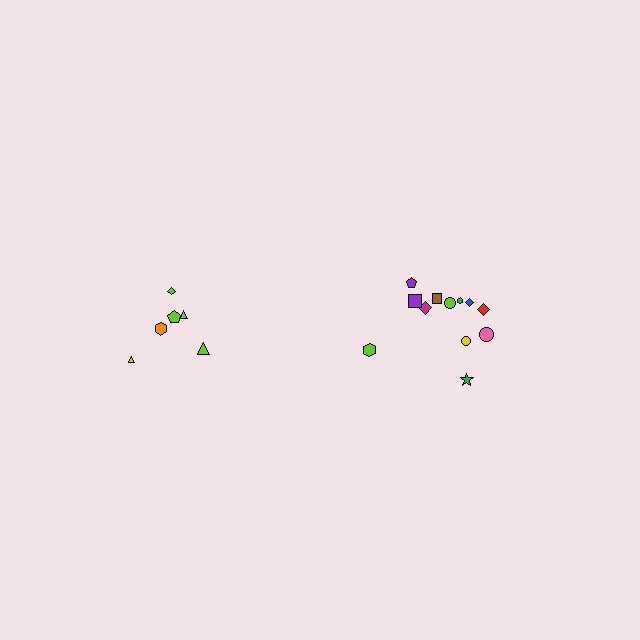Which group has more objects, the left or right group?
The right group.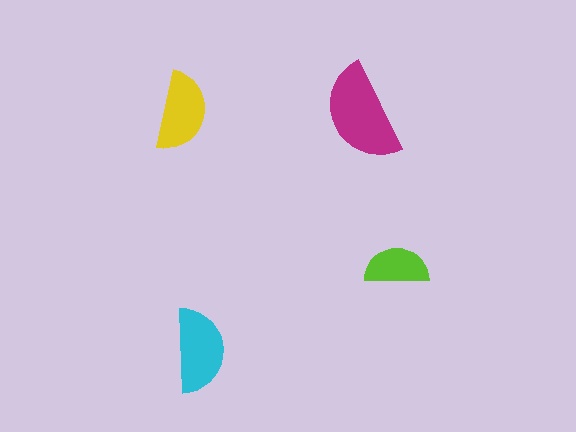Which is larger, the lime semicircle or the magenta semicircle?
The magenta one.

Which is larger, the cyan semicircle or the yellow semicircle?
The cyan one.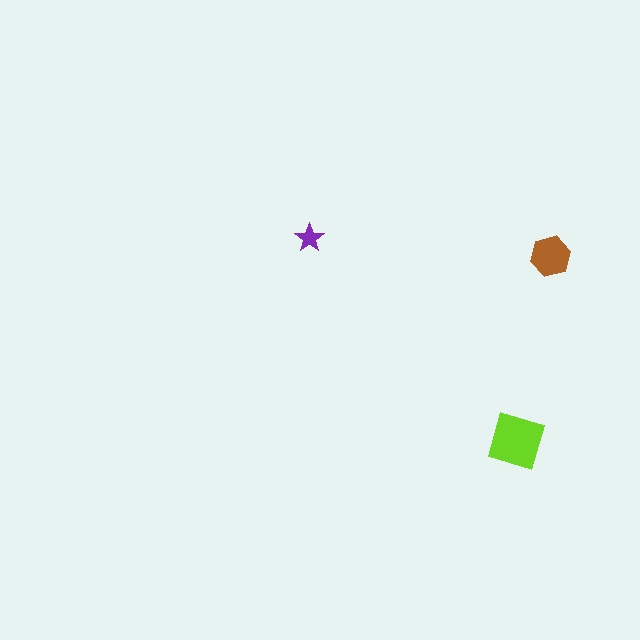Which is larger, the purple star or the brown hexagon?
The brown hexagon.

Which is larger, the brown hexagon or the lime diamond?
The lime diamond.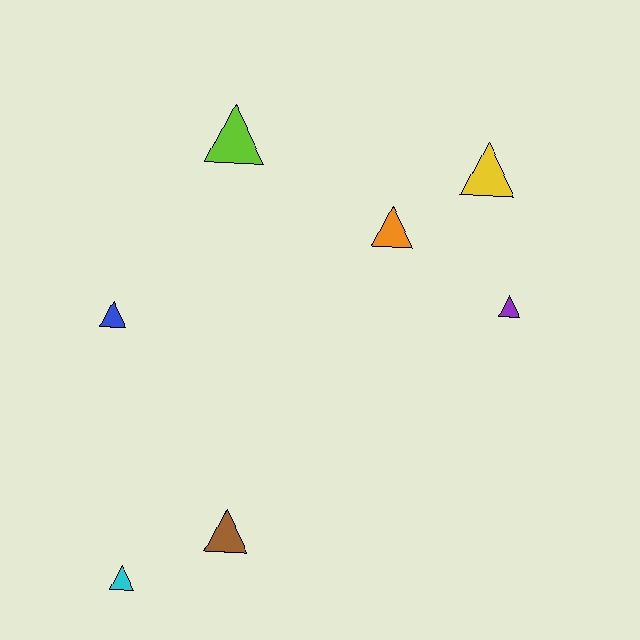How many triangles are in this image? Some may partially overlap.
There are 7 triangles.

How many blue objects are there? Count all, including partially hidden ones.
There is 1 blue object.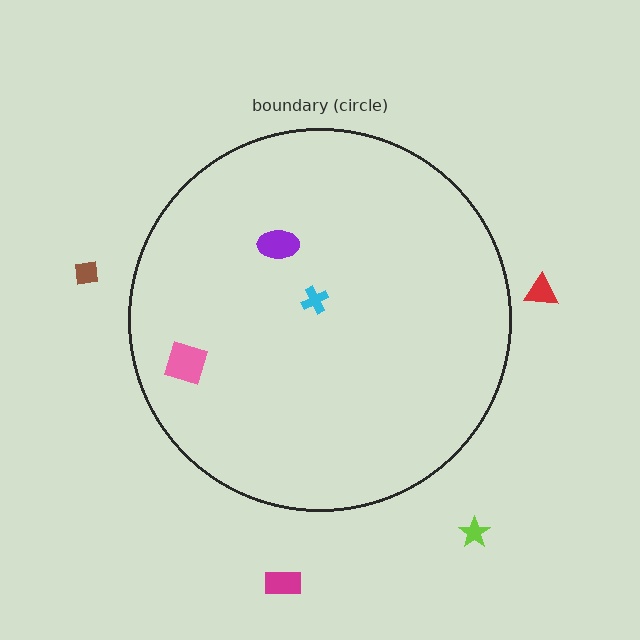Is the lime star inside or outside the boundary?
Outside.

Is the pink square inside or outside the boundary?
Inside.